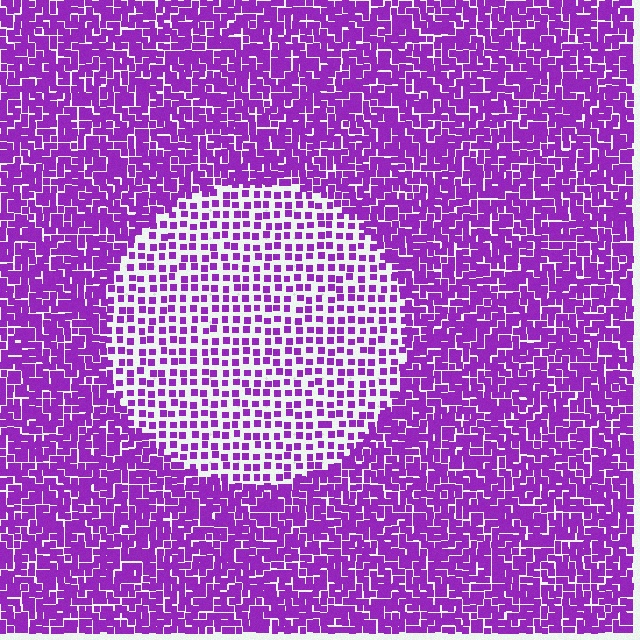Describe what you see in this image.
The image contains small purple elements arranged at two different densities. A circle-shaped region is visible where the elements are less densely packed than the surrounding area.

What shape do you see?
I see a circle.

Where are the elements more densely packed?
The elements are more densely packed outside the circle boundary.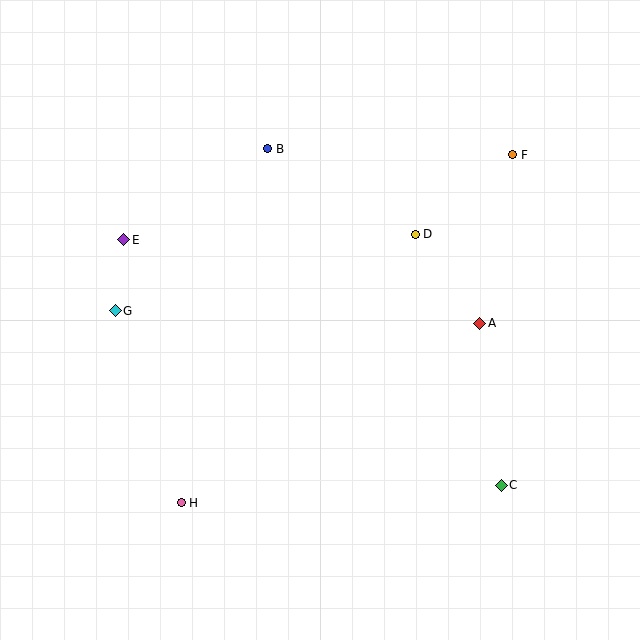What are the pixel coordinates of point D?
Point D is at (415, 234).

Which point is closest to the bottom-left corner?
Point H is closest to the bottom-left corner.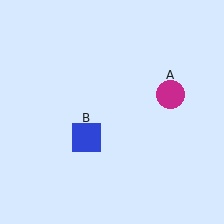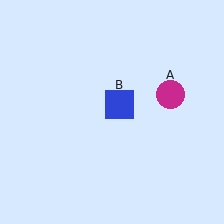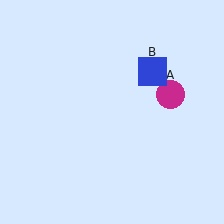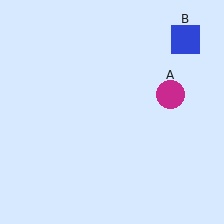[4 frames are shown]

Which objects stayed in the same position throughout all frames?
Magenta circle (object A) remained stationary.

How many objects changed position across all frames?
1 object changed position: blue square (object B).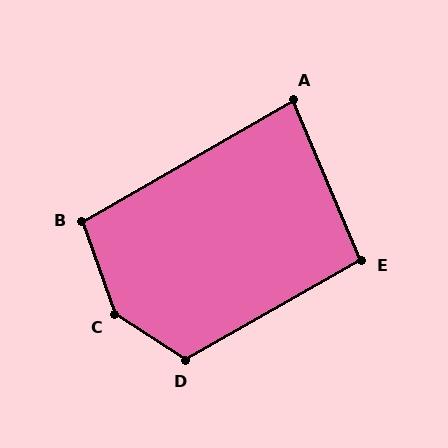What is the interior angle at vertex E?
Approximately 97 degrees (obtuse).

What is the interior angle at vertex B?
Approximately 101 degrees (obtuse).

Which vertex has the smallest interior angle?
A, at approximately 83 degrees.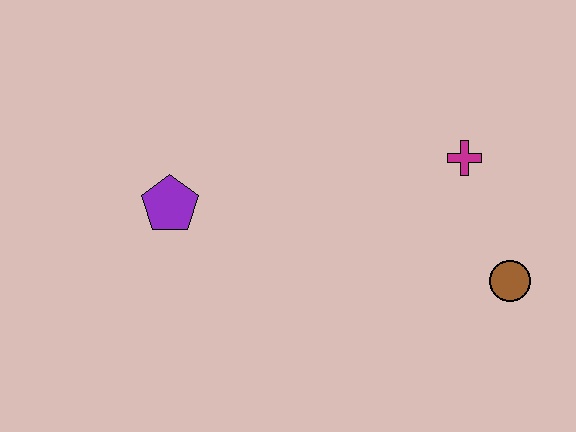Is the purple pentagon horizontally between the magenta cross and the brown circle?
No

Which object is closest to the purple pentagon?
The magenta cross is closest to the purple pentagon.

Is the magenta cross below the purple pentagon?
No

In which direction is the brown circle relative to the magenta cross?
The brown circle is below the magenta cross.